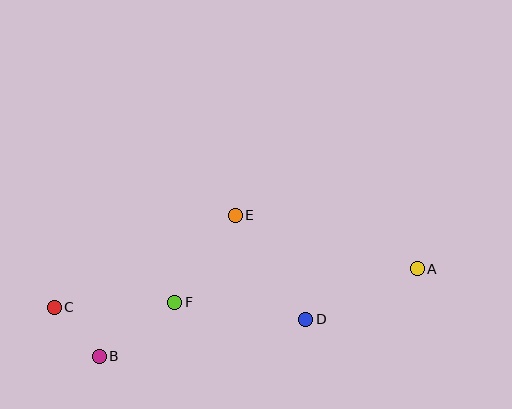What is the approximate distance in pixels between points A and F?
The distance between A and F is approximately 244 pixels.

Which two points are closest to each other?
Points B and C are closest to each other.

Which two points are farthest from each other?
Points A and C are farthest from each other.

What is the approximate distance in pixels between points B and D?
The distance between B and D is approximately 210 pixels.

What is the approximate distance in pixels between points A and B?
The distance between A and B is approximately 330 pixels.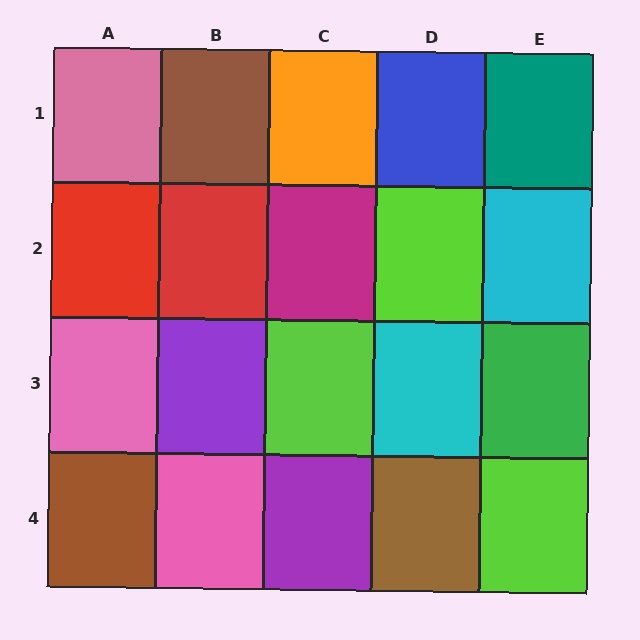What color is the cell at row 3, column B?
Purple.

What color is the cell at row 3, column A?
Pink.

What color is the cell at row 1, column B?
Brown.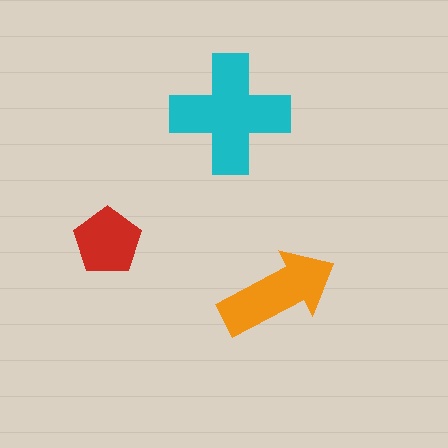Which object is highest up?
The cyan cross is topmost.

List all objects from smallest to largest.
The red pentagon, the orange arrow, the cyan cross.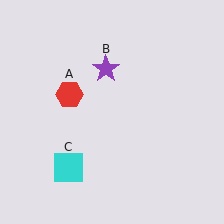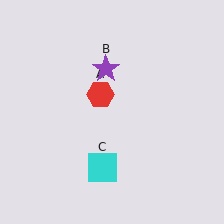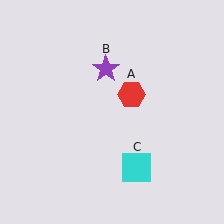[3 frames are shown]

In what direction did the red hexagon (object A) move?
The red hexagon (object A) moved right.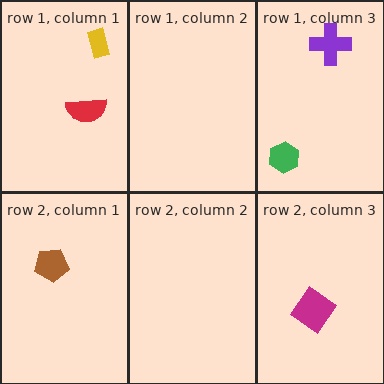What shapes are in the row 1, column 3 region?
The green hexagon, the purple cross.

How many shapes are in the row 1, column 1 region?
2.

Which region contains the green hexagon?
The row 1, column 3 region.